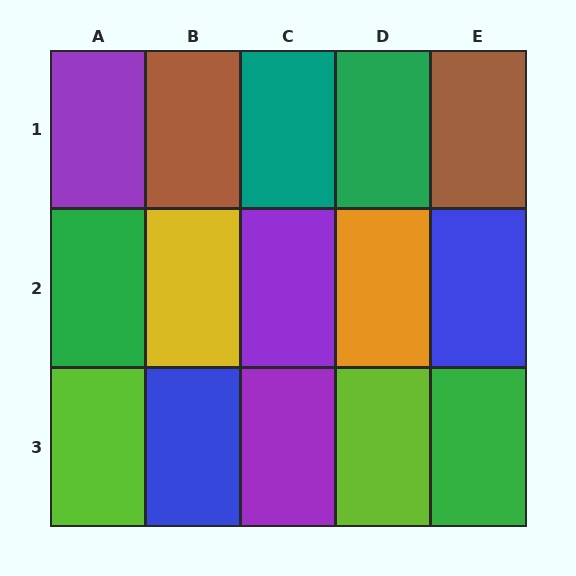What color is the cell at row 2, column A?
Green.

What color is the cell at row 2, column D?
Orange.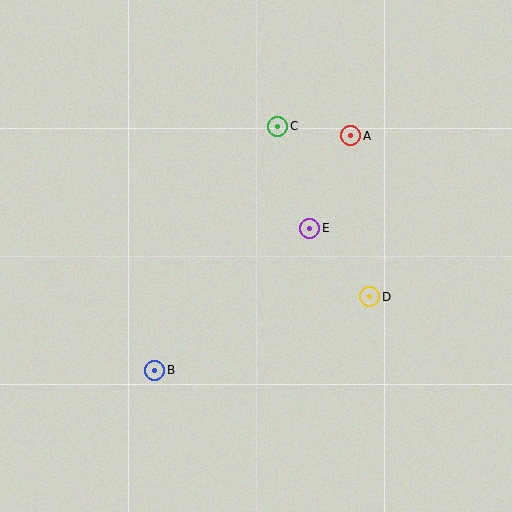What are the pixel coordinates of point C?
Point C is at (278, 126).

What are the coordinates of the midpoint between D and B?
The midpoint between D and B is at (262, 334).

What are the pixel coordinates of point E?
Point E is at (310, 228).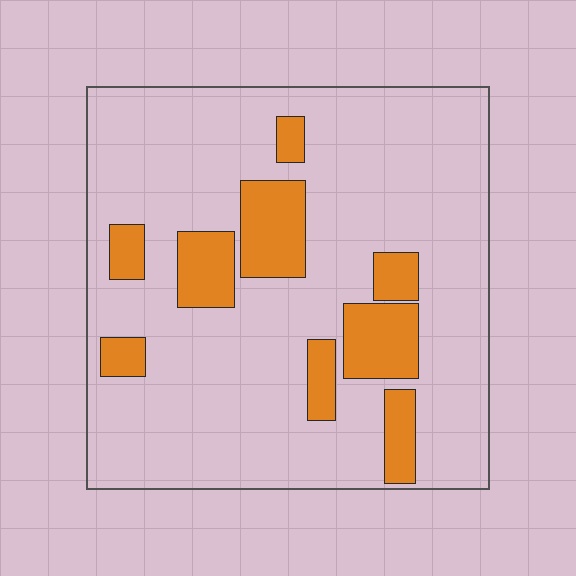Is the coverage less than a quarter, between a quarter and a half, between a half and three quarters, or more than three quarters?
Less than a quarter.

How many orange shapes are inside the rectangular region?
9.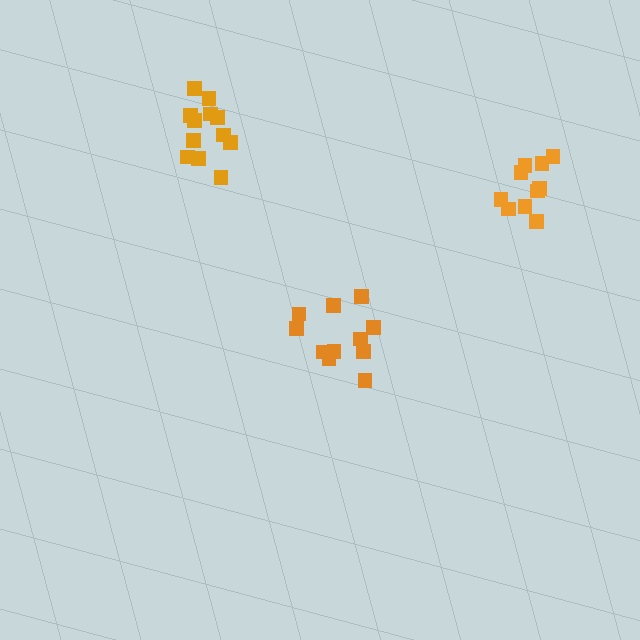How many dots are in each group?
Group 1: 12 dots, Group 2: 11 dots, Group 3: 10 dots (33 total).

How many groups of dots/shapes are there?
There are 3 groups.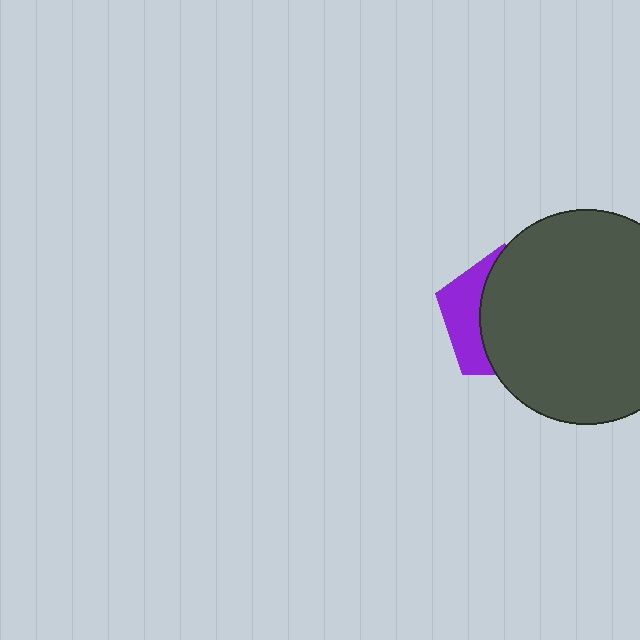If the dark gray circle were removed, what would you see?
You would see the complete purple pentagon.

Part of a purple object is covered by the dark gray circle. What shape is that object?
It is a pentagon.